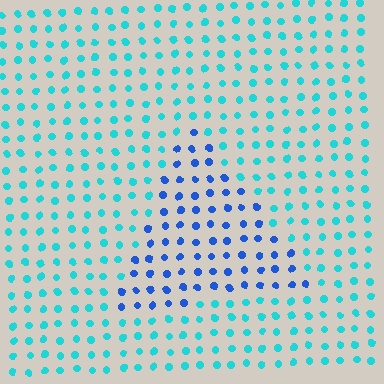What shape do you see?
I see a triangle.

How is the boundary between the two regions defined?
The boundary is defined purely by a slight shift in hue (about 41 degrees). Spacing, size, and orientation are identical on both sides.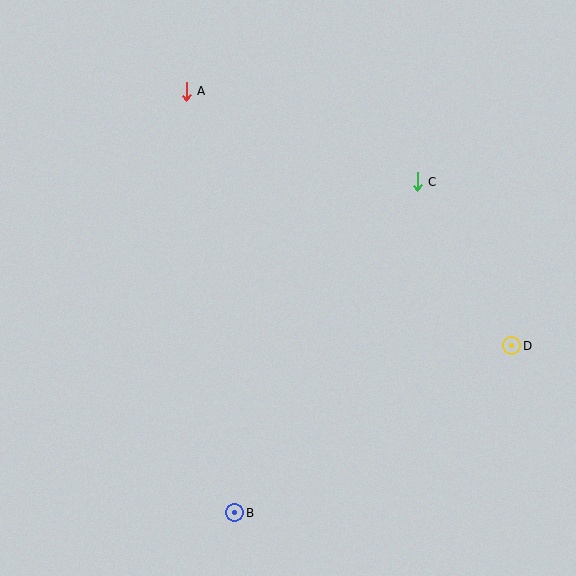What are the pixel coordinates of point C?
Point C is at (417, 182).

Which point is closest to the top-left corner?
Point A is closest to the top-left corner.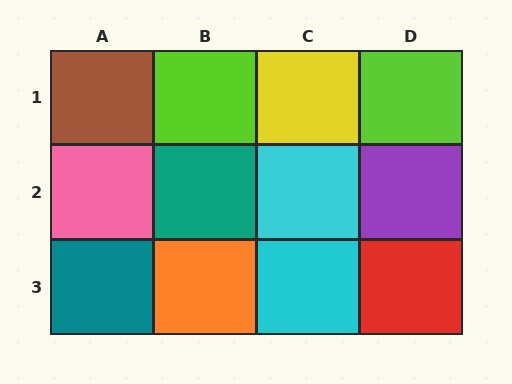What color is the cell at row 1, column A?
Brown.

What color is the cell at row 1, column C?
Yellow.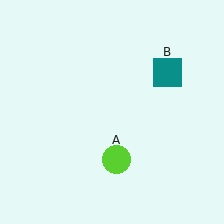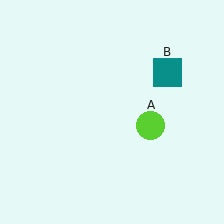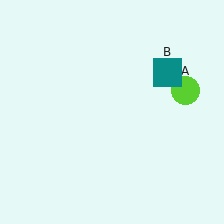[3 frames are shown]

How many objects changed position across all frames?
1 object changed position: lime circle (object A).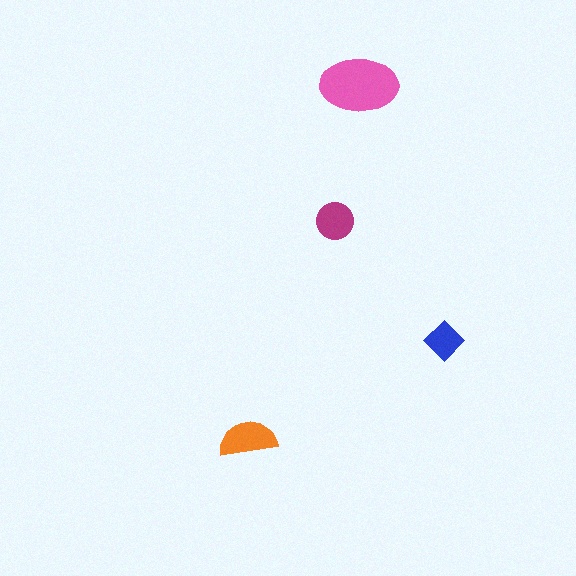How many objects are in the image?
There are 4 objects in the image.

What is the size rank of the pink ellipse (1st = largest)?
1st.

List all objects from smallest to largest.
The blue diamond, the magenta circle, the orange semicircle, the pink ellipse.